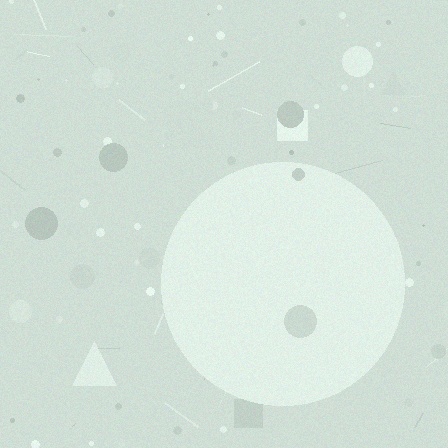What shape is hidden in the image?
A circle is hidden in the image.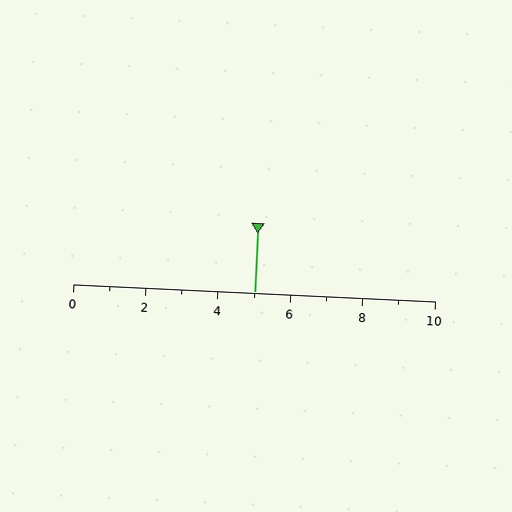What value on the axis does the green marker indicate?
The marker indicates approximately 5.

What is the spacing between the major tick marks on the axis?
The major ticks are spaced 2 apart.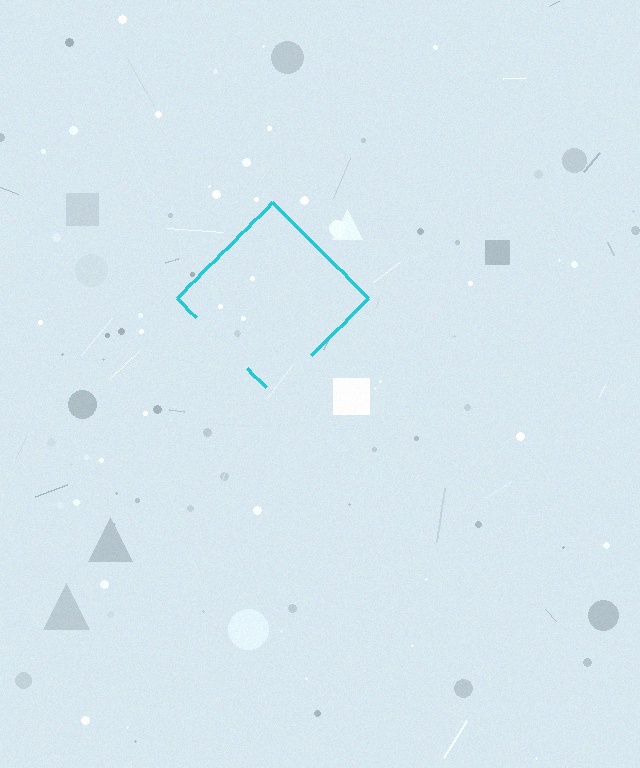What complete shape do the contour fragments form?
The contour fragments form a diamond.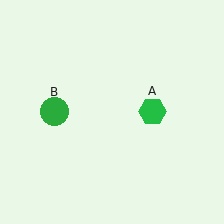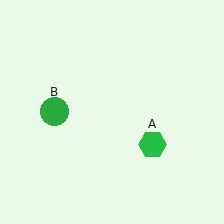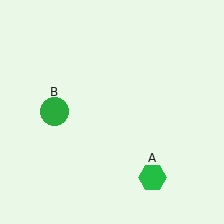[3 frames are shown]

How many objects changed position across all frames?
1 object changed position: green hexagon (object A).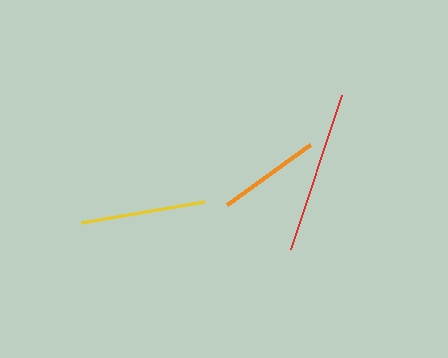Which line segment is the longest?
The red line is the longest at approximately 163 pixels.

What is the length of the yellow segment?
The yellow segment is approximately 124 pixels long.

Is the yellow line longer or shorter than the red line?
The red line is longer than the yellow line.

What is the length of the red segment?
The red segment is approximately 163 pixels long.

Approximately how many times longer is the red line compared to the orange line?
The red line is approximately 1.6 times the length of the orange line.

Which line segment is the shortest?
The orange line is the shortest at approximately 102 pixels.